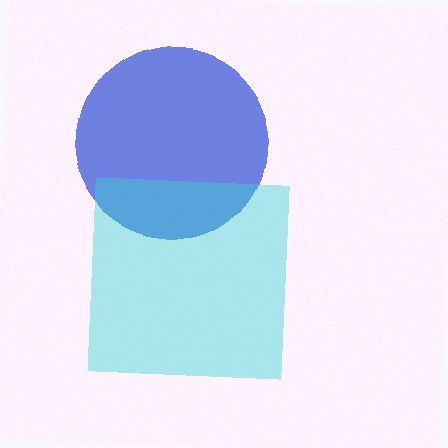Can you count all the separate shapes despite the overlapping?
Yes, there are 2 separate shapes.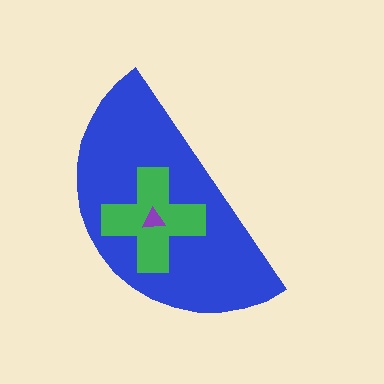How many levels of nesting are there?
3.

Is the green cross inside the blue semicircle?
Yes.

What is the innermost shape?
The purple triangle.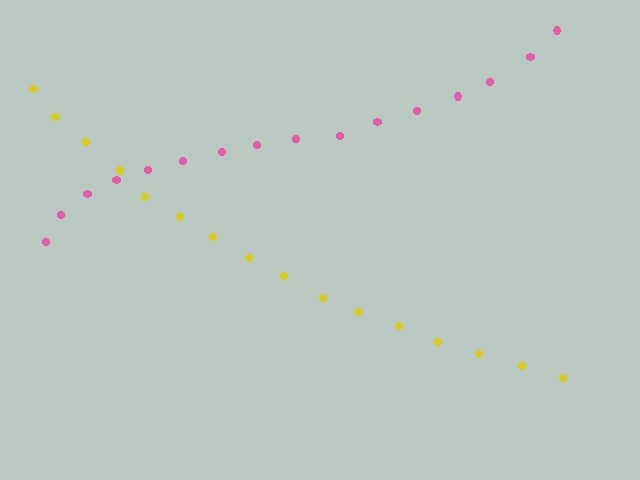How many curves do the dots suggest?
There are 2 distinct paths.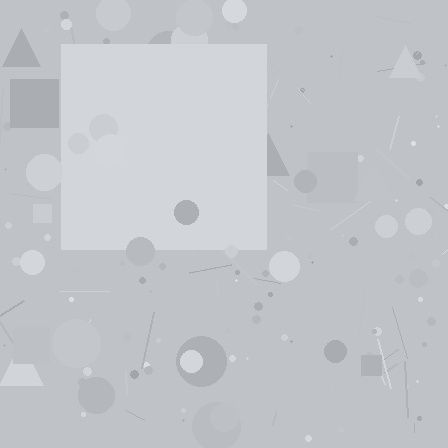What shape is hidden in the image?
A square is hidden in the image.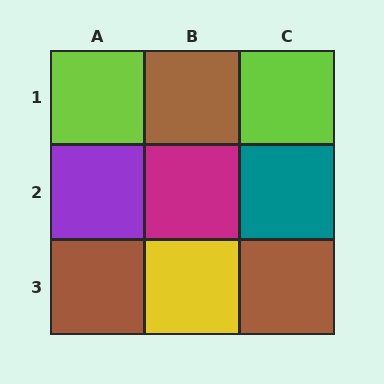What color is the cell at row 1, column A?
Lime.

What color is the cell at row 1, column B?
Brown.